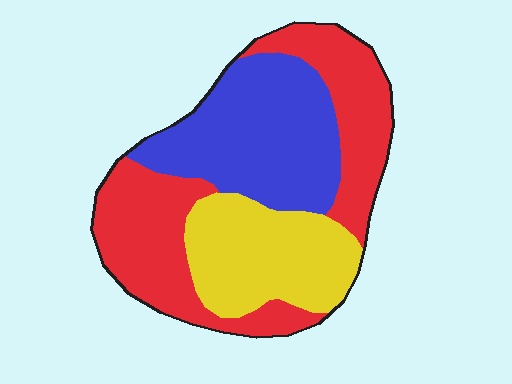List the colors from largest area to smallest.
From largest to smallest: red, blue, yellow.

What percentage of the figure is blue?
Blue covers 33% of the figure.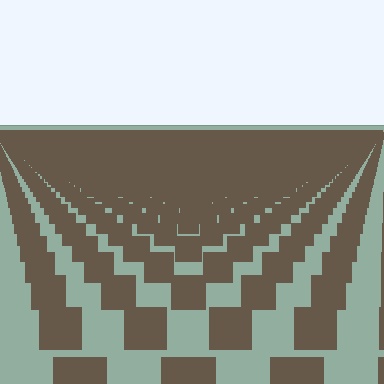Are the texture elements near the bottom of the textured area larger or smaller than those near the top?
Larger. Near the bottom, elements are closer to the viewer and appear at a bigger on-screen size.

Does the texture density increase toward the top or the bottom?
Density increases toward the top.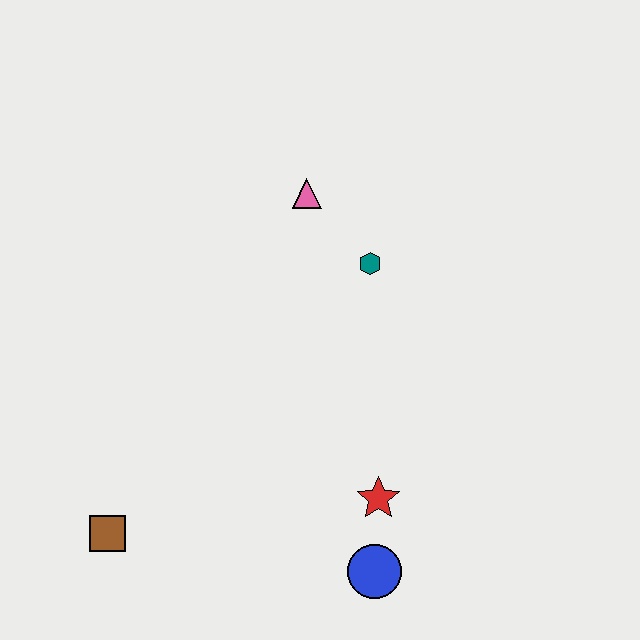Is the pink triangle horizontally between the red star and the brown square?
Yes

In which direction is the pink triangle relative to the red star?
The pink triangle is above the red star.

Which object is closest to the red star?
The blue circle is closest to the red star.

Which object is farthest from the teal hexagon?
The brown square is farthest from the teal hexagon.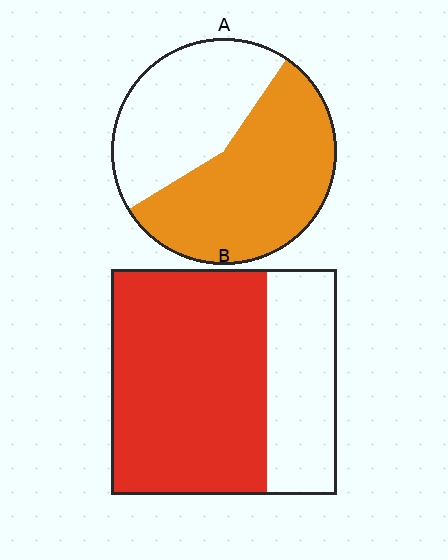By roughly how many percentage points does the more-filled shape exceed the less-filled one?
By roughly 10 percentage points (B over A).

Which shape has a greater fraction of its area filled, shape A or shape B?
Shape B.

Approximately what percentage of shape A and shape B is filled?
A is approximately 55% and B is approximately 70%.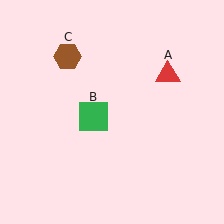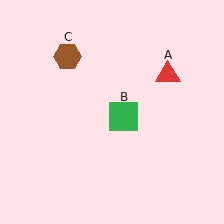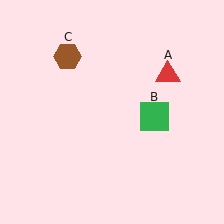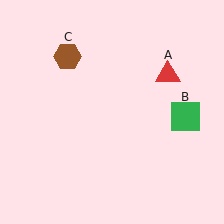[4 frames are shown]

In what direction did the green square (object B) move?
The green square (object B) moved right.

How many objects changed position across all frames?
1 object changed position: green square (object B).